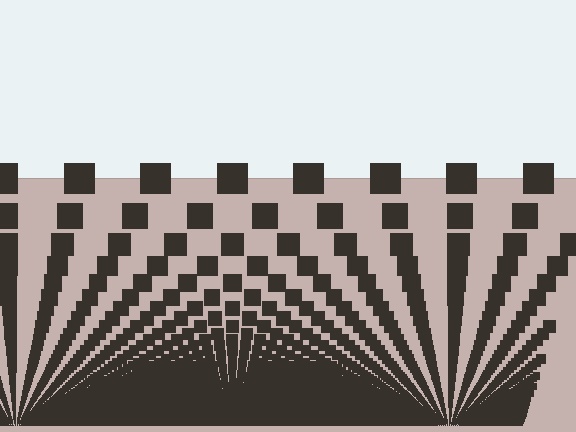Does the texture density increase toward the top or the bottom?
Density increases toward the bottom.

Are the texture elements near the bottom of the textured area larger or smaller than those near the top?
Smaller. The gradient is inverted — elements near the bottom are smaller and denser.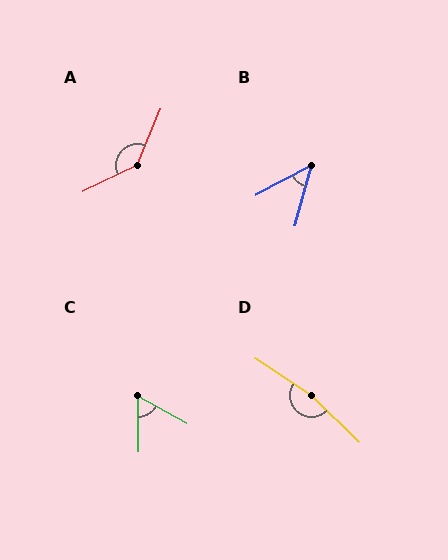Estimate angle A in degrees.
Approximately 139 degrees.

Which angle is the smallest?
B, at approximately 46 degrees.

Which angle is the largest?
D, at approximately 169 degrees.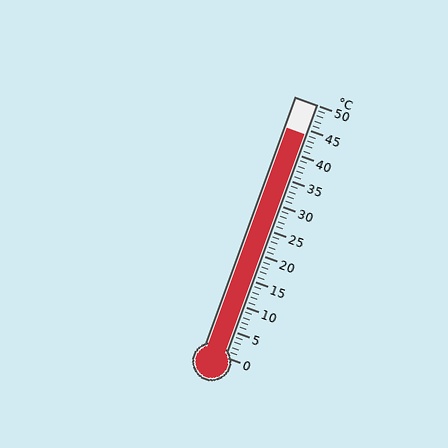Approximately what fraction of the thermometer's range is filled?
The thermometer is filled to approximately 90% of its range.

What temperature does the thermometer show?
The thermometer shows approximately 44°C.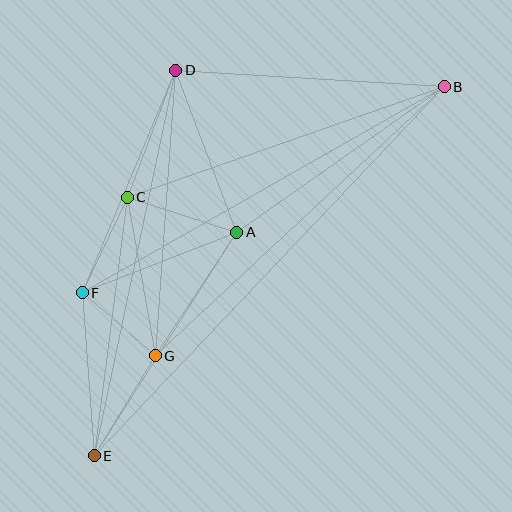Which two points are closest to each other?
Points F and G are closest to each other.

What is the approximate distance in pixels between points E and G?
The distance between E and G is approximately 117 pixels.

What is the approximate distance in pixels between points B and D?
The distance between B and D is approximately 269 pixels.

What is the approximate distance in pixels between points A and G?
The distance between A and G is approximately 148 pixels.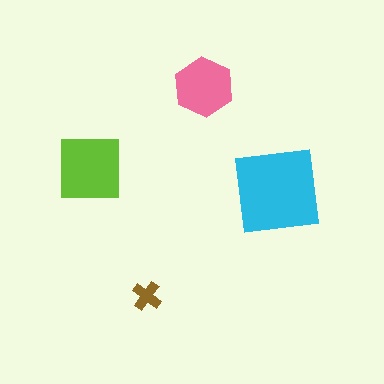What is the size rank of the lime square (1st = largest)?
2nd.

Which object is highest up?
The pink hexagon is topmost.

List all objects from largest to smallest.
The cyan square, the lime square, the pink hexagon, the brown cross.